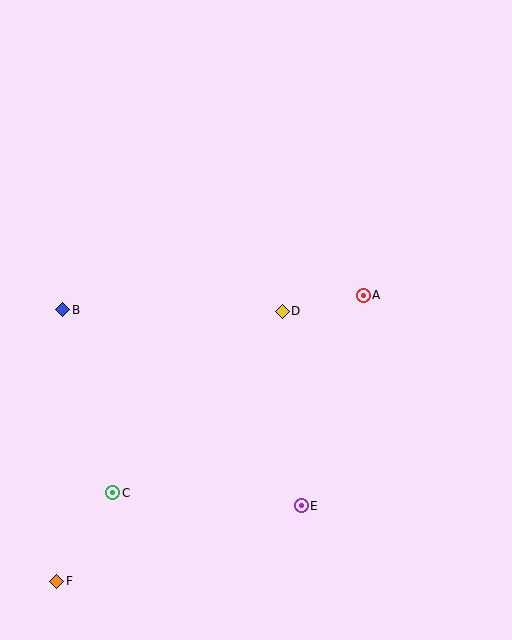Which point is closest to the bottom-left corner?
Point F is closest to the bottom-left corner.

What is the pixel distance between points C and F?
The distance between C and F is 105 pixels.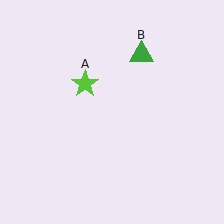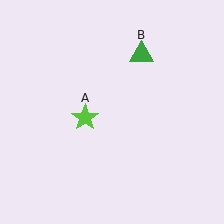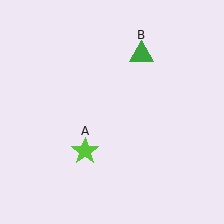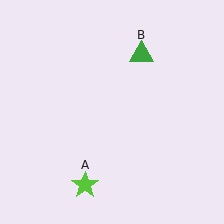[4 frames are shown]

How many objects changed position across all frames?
1 object changed position: lime star (object A).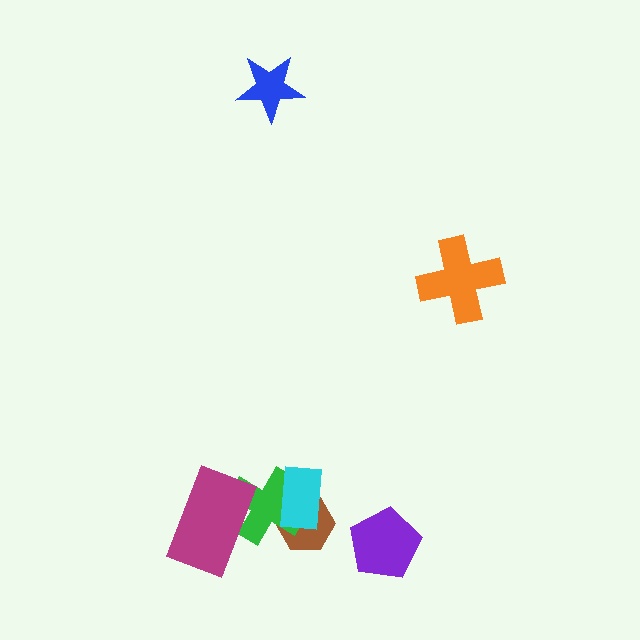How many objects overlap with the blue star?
0 objects overlap with the blue star.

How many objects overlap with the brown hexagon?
2 objects overlap with the brown hexagon.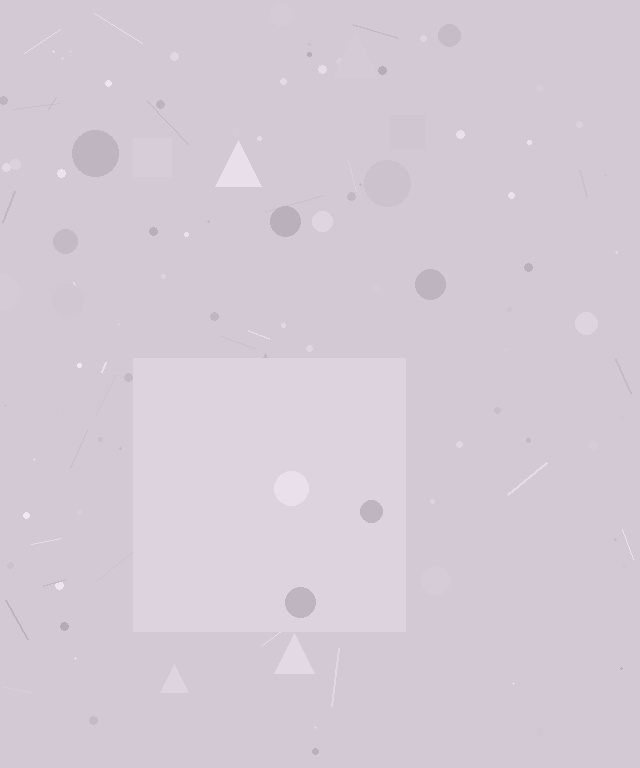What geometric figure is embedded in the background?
A square is embedded in the background.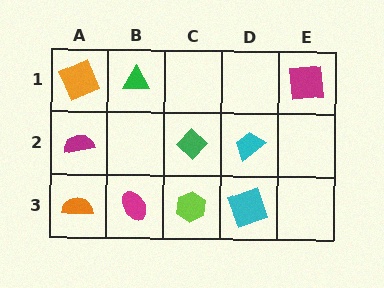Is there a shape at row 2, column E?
No, that cell is empty.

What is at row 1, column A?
An orange square.